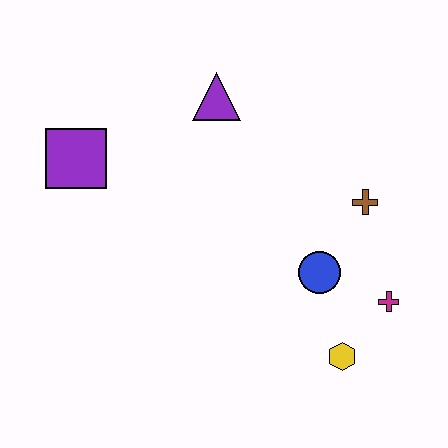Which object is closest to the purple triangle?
The purple square is closest to the purple triangle.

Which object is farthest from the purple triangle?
The yellow hexagon is farthest from the purple triangle.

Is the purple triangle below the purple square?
No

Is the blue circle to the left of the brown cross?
Yes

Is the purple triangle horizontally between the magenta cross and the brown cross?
No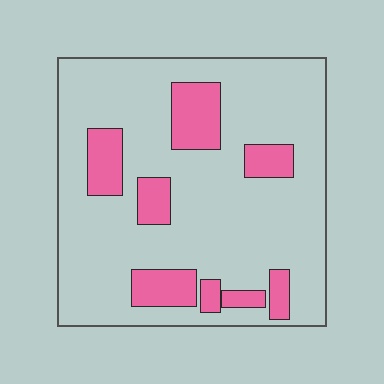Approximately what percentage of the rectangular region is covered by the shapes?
Approximately 20%.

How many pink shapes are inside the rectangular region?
8.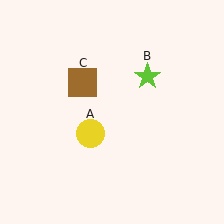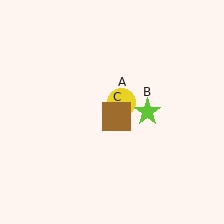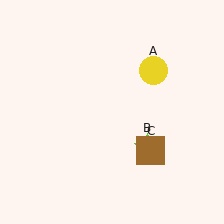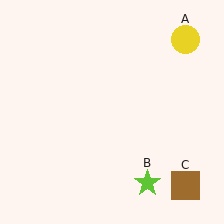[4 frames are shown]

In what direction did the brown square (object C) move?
The brown square (object C) moved down and to the right.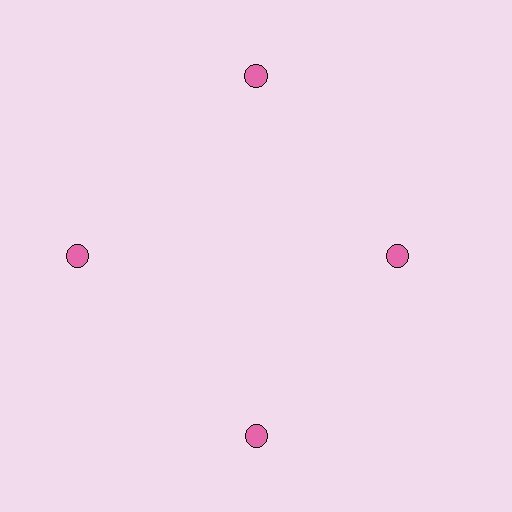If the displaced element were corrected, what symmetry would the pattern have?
It would have 4-fold rotational symmetry — the pattern would map onto itself every 90 degrees.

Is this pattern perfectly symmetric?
No. The 4 pink circles are arranged in a ring, but one element near the 3 o'clock position is pulled inward toward the center, breaking the 4-fold rotational symmetry.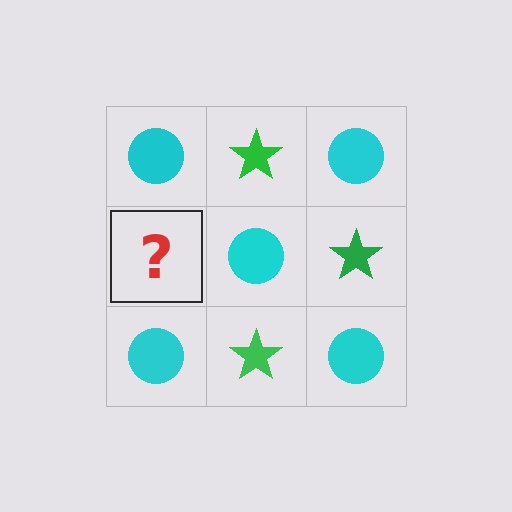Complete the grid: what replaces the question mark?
The question mark should be replaced with a green star.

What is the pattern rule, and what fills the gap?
The rule is that it alternates cyan circle and green star in a checkerboard pattern. The gap should be filled with a green star.